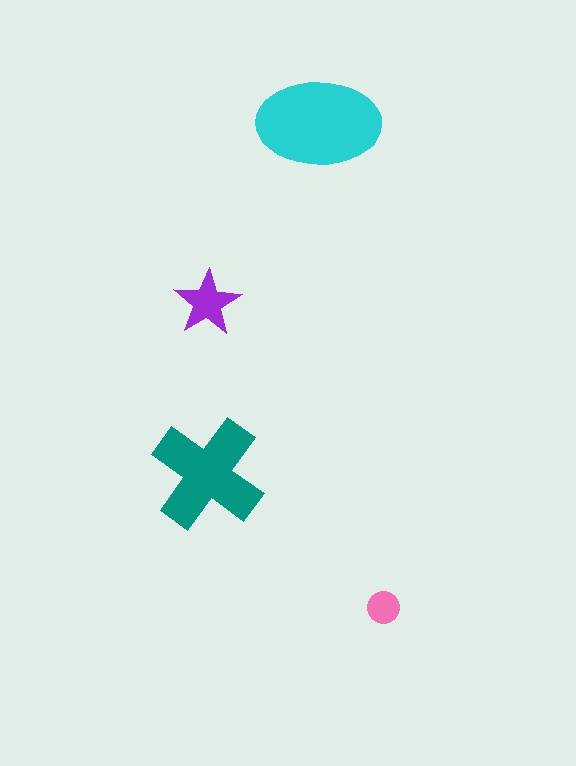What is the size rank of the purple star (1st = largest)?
3rd.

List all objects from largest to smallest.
The cyan ellipse, the teal cross, the purple star, the pink circle.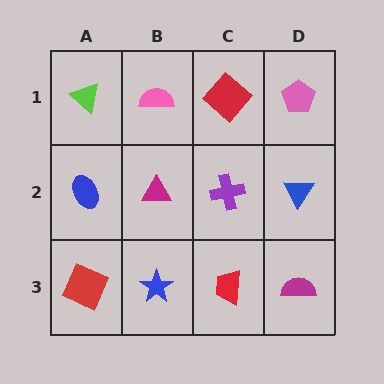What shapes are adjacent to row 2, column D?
A pink pentagon (row 1, column D), a magenta semicircle (row 3, column D), a purple cross (row 2, column C).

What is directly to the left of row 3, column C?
A blue star.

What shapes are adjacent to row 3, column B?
A magenta triangle (row 2, column B), a red square (row 3, column A), a red trapezoid (row 3, column C).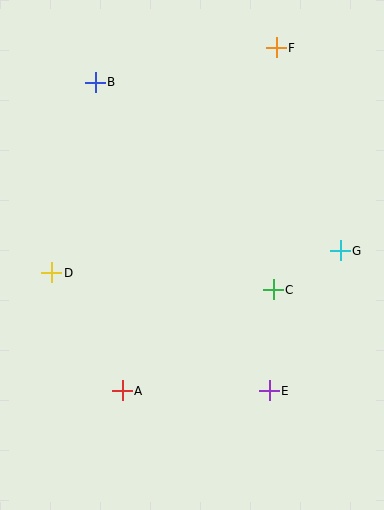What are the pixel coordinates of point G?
Point G is at (340, 251).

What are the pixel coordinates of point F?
Point F is at (276, 48).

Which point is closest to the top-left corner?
Point B is closest to the top-left corner.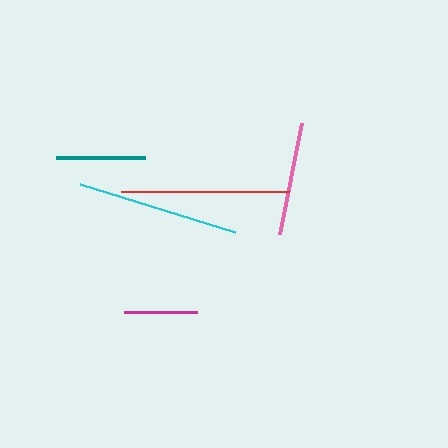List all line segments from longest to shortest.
From longest to shortest: red, cyan, pink, teal, magenta.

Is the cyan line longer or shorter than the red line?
The red line is longer than the cyan line.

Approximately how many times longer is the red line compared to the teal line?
The red line is approximately 1.9 times the length of the teal line.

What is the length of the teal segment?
The teal segment is approximately 89 pixels long.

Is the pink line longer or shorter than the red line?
The red line is longer than the pink line.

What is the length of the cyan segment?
The cyan segment is approximately 163 pixels long.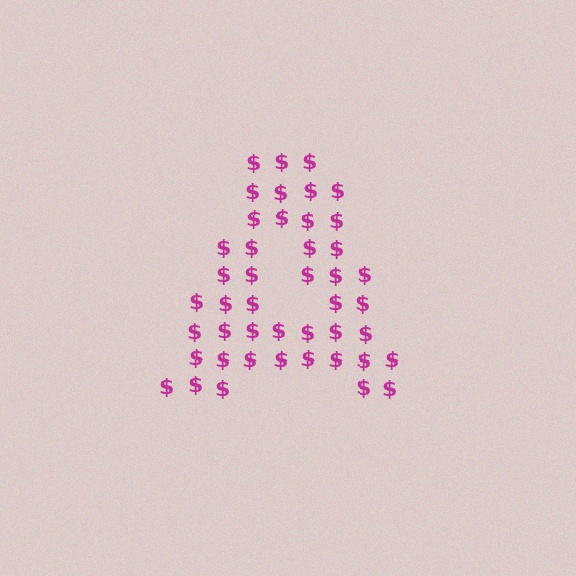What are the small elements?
The small elements are dollar signs.